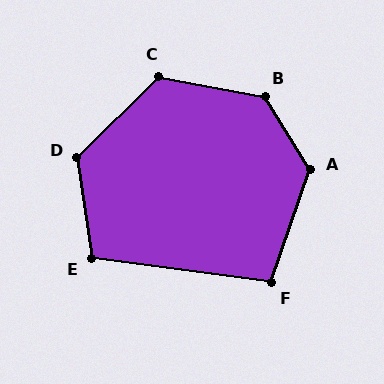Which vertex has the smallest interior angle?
F, at approximately 101 degrees.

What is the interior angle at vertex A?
Approximately 129 degrees (obtuse).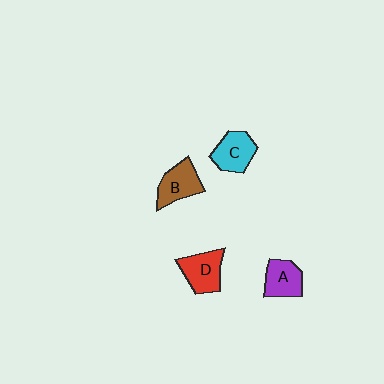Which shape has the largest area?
Shape D (red).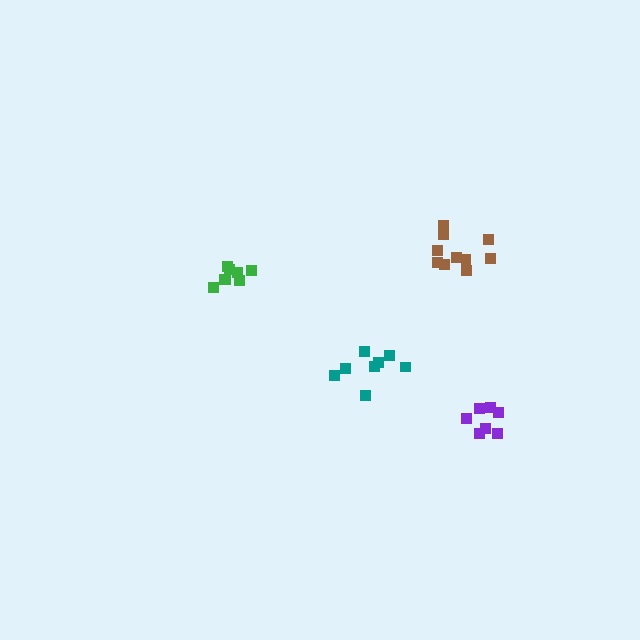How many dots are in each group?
Group 1: 8 dots, Group 2: 7 dots, Group 3: 10 dots, Group 4: 8 dots (33 total).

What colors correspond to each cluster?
The clusters are colored: green, purple, brown, teal.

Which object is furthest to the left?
The green cluster is leftmost.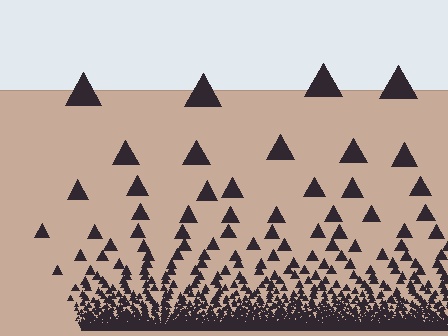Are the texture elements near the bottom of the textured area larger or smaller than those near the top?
Smaller. The gradient is inverted — elements near the bottom are smaller and denser.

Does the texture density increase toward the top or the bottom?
Density increases toward the bottom.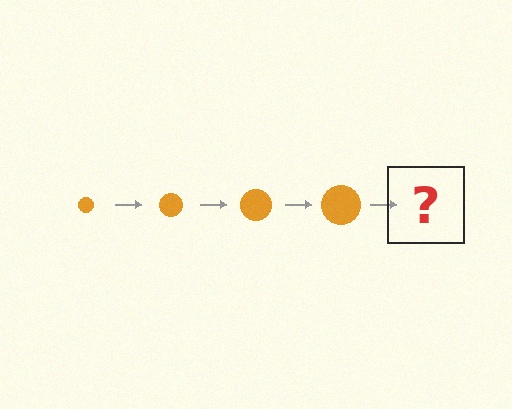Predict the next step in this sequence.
The next step is an orange circle, larger than the previous one.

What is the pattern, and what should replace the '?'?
The pattern is that the circle gets progressively larger each step. The '?' should be an orange circle, larger than the previous one.